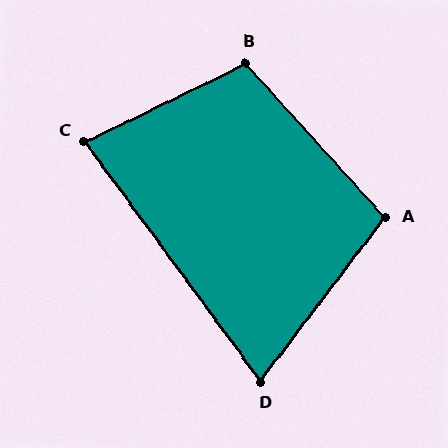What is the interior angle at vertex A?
Approximately 100 degrees (obtuse).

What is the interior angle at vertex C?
Approximately 80 degrees (acute).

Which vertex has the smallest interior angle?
D, at approximately 74 degrees.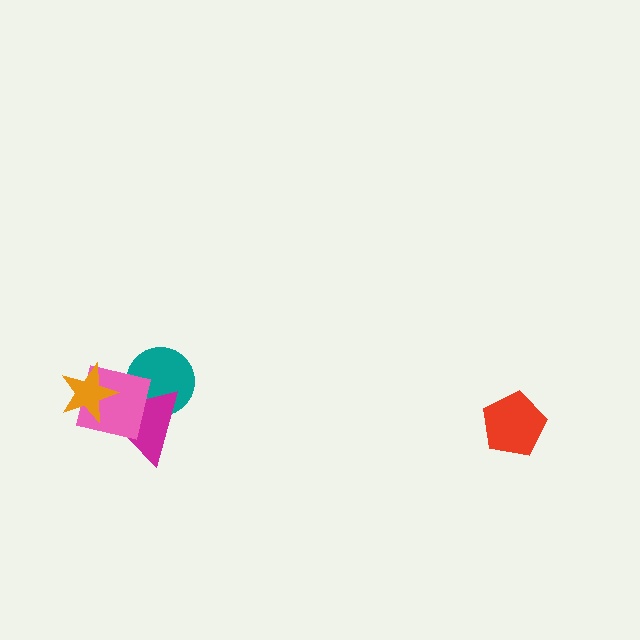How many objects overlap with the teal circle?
2 objects overlap with the teal circle.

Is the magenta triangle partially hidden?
Yes, it is partially covered by another shape.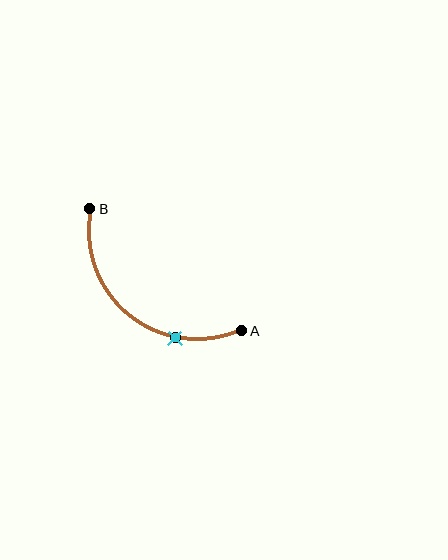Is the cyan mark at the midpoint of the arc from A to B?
No. The cyan mark lies on the arc but is closer to endpoint A. The arc midpoint would be at the point on the curve equidistant along the arc from both A and B.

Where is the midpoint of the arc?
The arc midpoint is the point on the curve farthest from the straight line joining A and B. It sits below and to the left of that line.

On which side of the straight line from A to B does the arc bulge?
The arc bulges below and to the left of the straight line connecting A and B.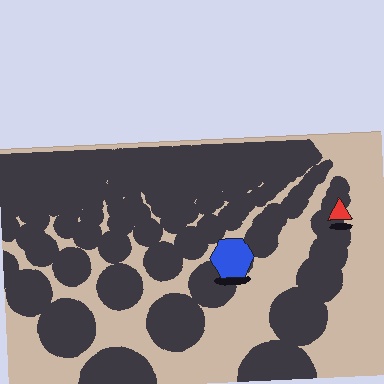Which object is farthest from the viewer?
The red triangle is farthest from the viewer. It appears smaller and the ground texture around it is denser.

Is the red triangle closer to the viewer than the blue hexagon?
No. The blue hexagon is closer — you can tell from the texture gradient: the ground texture is coarser near it.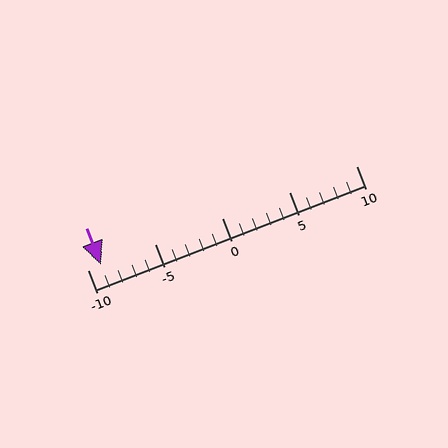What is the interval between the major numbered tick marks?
The major tick marks are spaced 5 units apart.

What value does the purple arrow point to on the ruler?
The purple arrow points to approximately -9.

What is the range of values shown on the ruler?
The ruler shows values from -10 to 10.